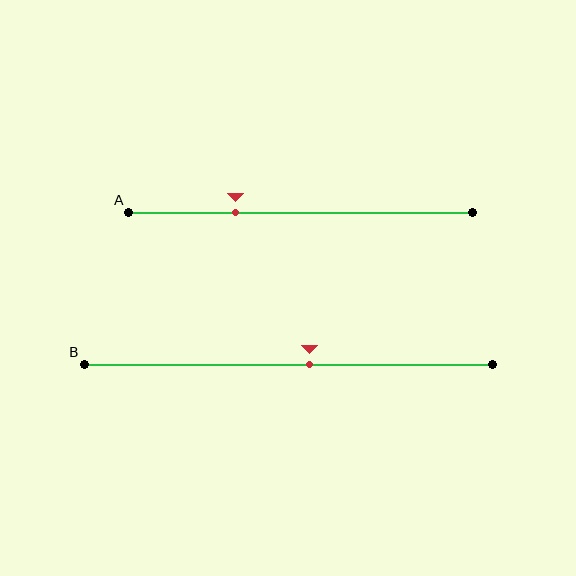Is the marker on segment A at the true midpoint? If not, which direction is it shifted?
No, the marker on segment A is shifted to the left by about 19% of the segment length.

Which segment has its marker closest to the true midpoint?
Segment B has its marker closest to the true midpoint.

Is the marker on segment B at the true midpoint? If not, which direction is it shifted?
No, the marker on segment B is shifted to the right by about 5% of the segment length.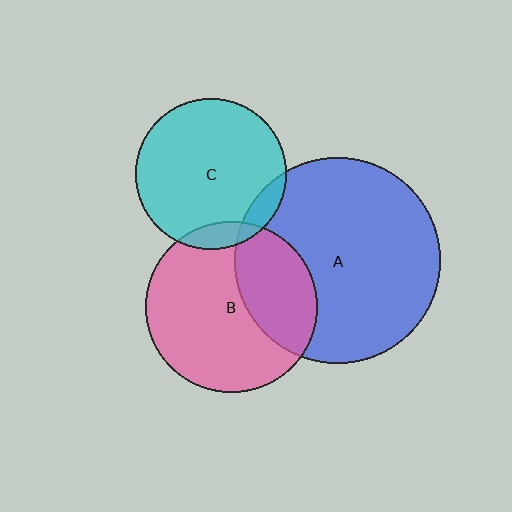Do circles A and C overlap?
Yes.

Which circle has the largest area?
Circle A (blue).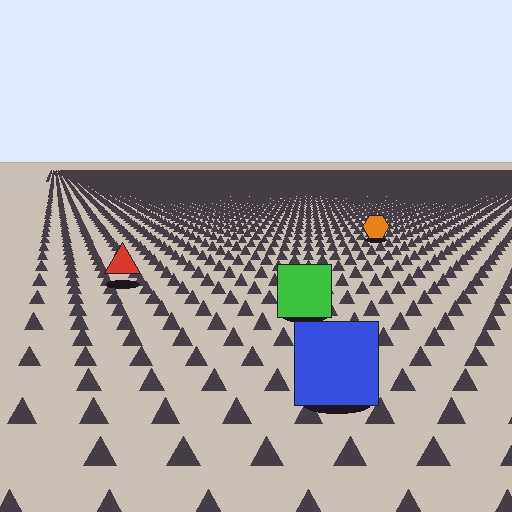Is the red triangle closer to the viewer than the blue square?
No. The blue square is closer — you can tell from the texture gradient: the ground texture is coarser near it.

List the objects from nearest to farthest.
From nearest to farthest: the blue square, the green square, the red triangle, the orange hexagon.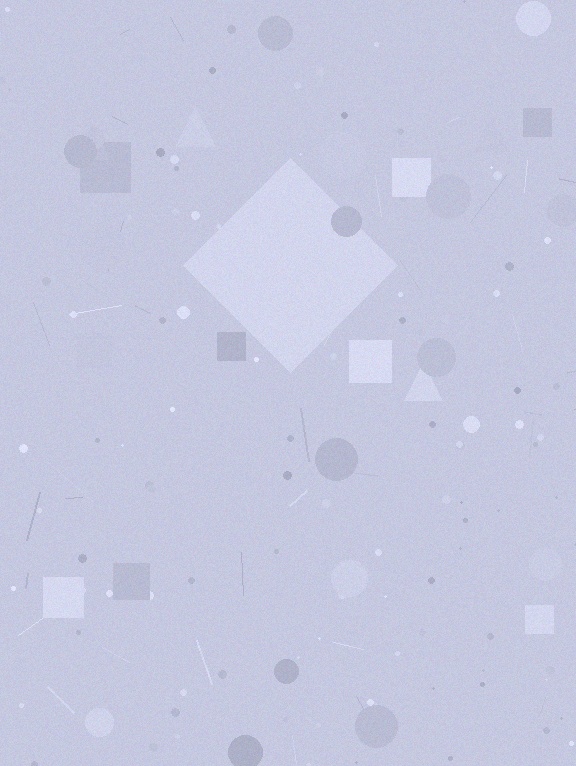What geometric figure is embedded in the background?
A diamond is embedded in the background.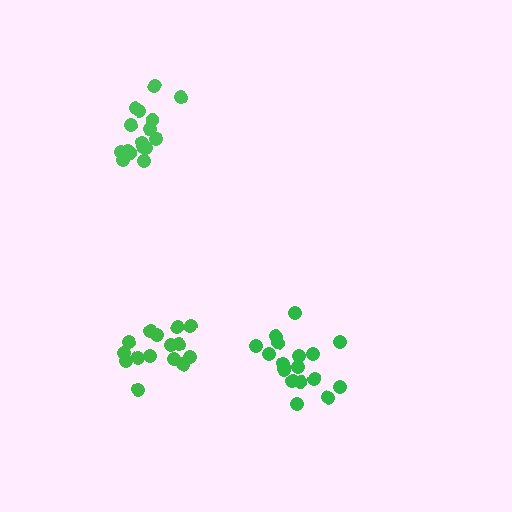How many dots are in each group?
Group 1: 15 dots, Group 2: 16 dots, Group 3: 18 dots (49 total).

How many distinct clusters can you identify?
There are 3 distinct clusters.